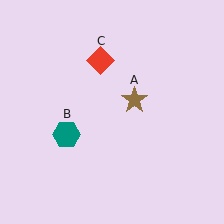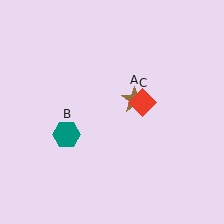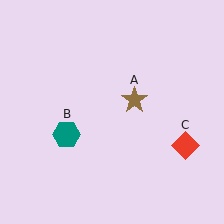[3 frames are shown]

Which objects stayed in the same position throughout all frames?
Brown star (object A) and teal hexagon (object B) remained stationary.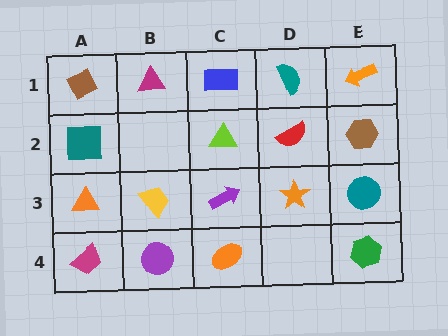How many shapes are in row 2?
4 shapes.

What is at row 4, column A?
A magenta trapezoid.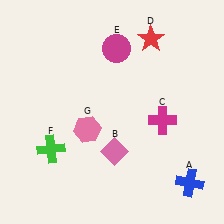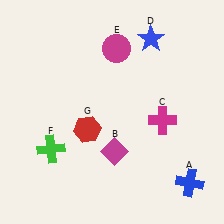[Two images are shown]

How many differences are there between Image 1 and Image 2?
There are 3 differences between the two images.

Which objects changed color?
B changed from pink to magenta. D changed from red to blue. G changed from pink to red.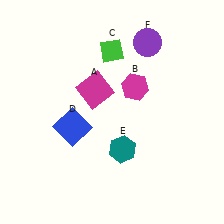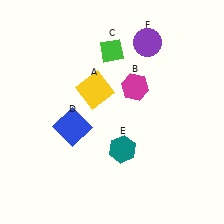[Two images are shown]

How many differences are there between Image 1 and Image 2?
There is 1 difference between the two images.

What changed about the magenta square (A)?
In Image 1, A is magenta. In Image 2, it changed to yellow.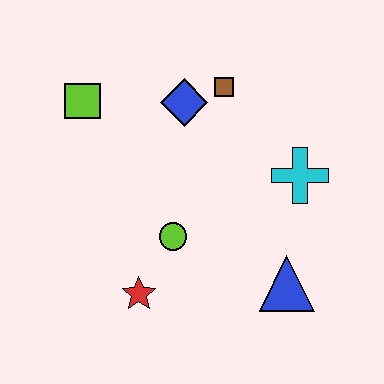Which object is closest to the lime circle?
The red star is closest to the lime circle.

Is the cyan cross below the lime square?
Yes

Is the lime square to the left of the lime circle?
Yes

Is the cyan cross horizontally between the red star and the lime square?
No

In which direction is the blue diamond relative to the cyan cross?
The blue diamond is to the left of the cyan cross.